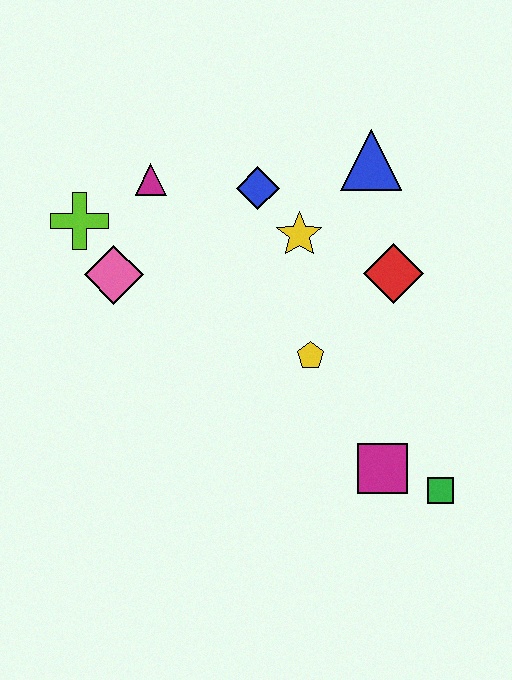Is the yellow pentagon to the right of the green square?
No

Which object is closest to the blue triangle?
The yellow star is closest to the blue triangle.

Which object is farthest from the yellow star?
The green square is farthest from the yellow star.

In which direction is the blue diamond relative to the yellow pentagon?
The blue diamond is above the yellow pentagon.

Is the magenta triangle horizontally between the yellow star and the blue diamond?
No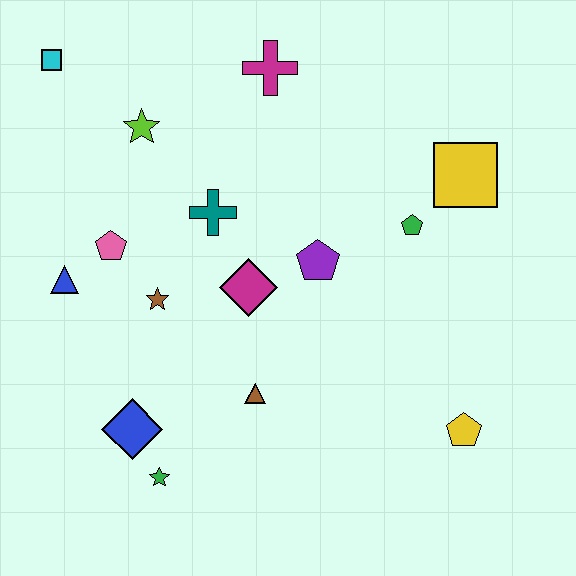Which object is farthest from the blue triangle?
The yellow pentagon is farthest from the blue triangle.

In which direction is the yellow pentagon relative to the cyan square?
The yellow pentagon is to the right of the cyan square.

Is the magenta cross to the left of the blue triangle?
No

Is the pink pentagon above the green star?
Yes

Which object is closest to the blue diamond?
The green star is closest to the blue diamond.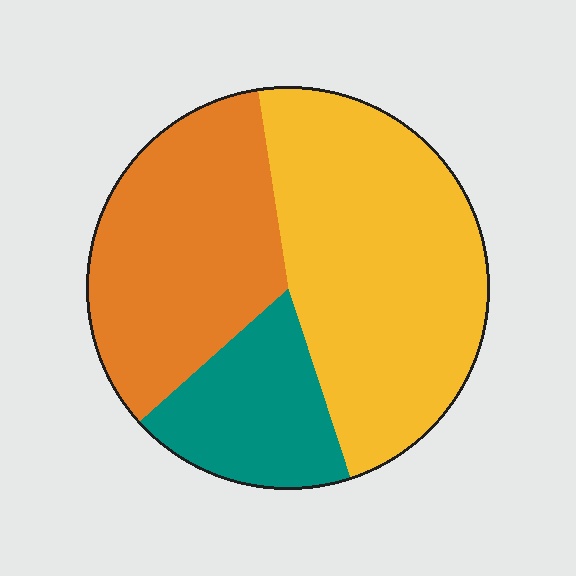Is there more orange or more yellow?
Yellow.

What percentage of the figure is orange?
Orange takes up about one third (1/3) of the figure.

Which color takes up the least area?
Teal, at roughly 20%.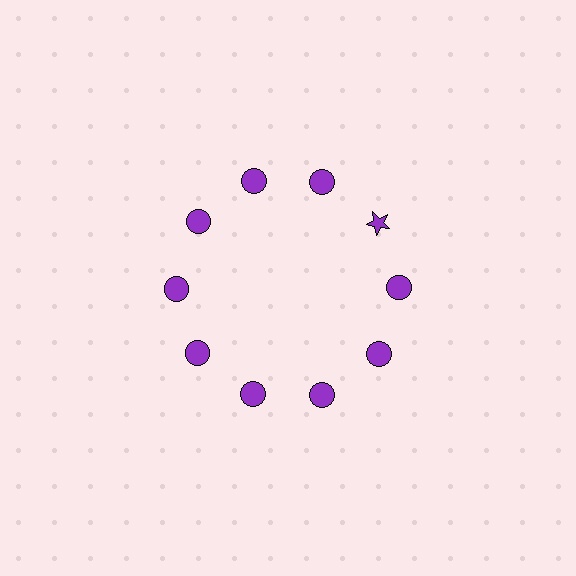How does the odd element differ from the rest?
It has a different shape: star instead of circle.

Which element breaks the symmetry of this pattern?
The purple star at roughly the 2 o'clock position breaks the symmetry. All other shapes are purple circles.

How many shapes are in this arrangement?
There are 10 shapes arranged in a ring pattern.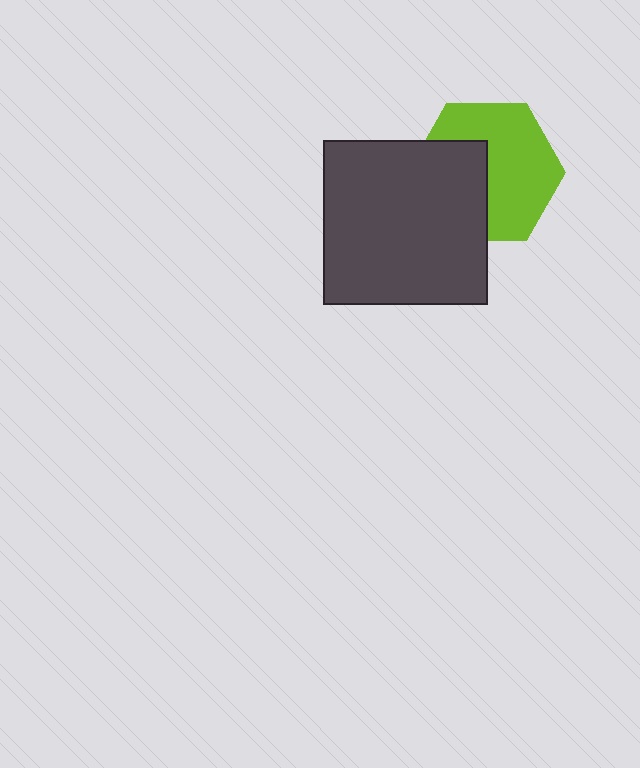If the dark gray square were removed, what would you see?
You would see the complete lime hexagon.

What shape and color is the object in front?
The object in front is a dark gray square.